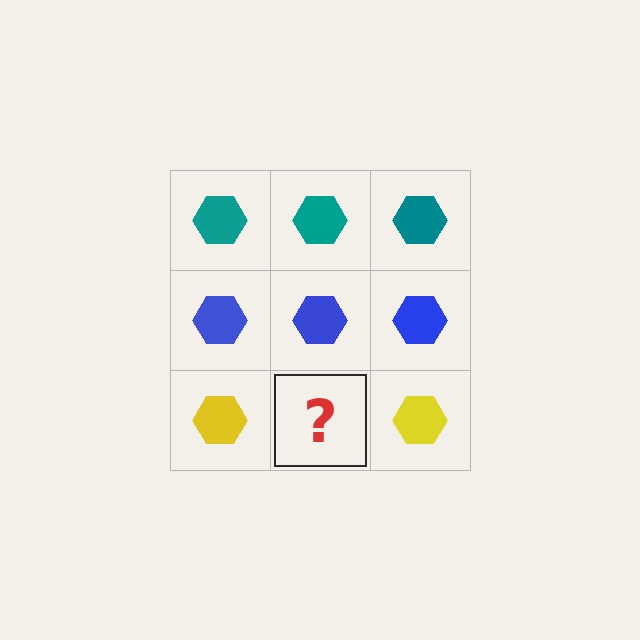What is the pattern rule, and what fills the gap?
The rule is that each row has a consistent color. The gap should be filled with a yellow hexagon.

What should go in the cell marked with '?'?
The missing cell should contain a yellow hexagon.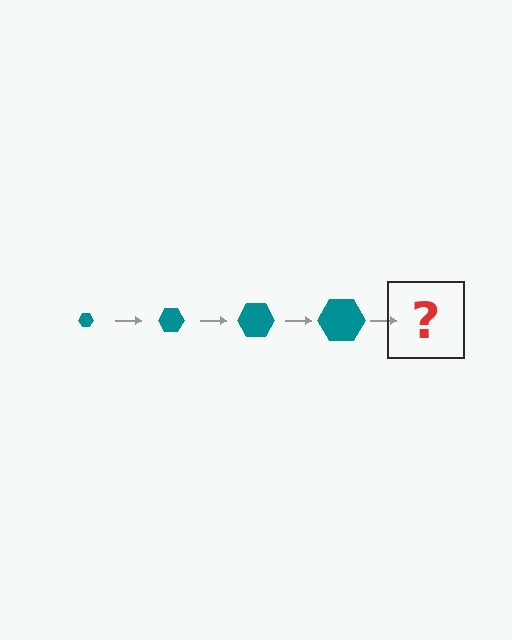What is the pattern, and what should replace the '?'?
The pattern is that the hexagon gets progressively larger each step. The '?' should be a teal hexagon, larger than the previous one.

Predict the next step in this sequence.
The next step is a teal hexagon, larger than the previous one.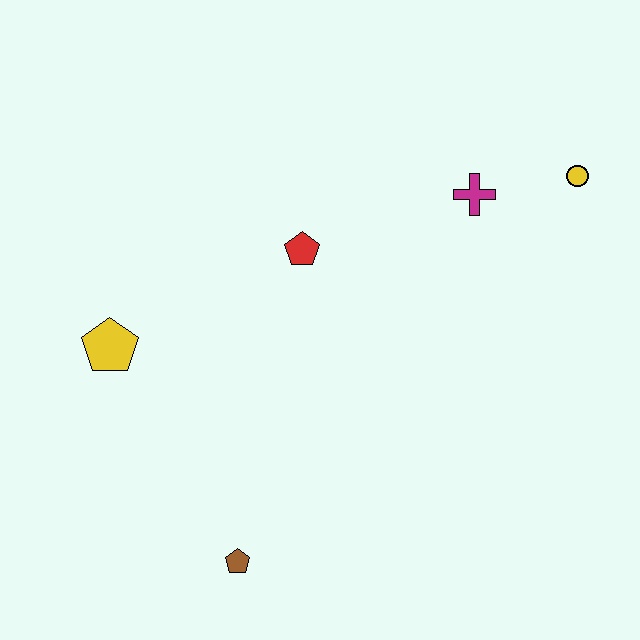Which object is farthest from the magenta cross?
The brown pentagon is farthest from the magenta cross.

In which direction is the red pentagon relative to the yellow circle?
The red pentagon is to the left of the yellow circle.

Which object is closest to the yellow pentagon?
The red pentagon is closest to the yellow pentagon.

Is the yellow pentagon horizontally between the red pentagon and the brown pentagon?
No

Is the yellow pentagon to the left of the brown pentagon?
Yes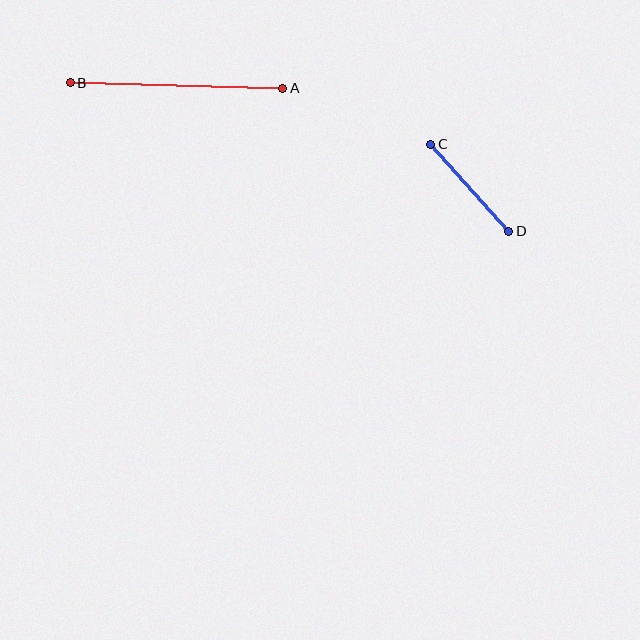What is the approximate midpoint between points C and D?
The midpoint is at approximately (470, 188) pixels.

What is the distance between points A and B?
The distance is approximately 212 pixels.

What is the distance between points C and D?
The distance is approximately 116 pixels.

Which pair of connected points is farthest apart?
Points A and B are farthest apart.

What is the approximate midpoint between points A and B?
The midpoint is at approximately (176, 86) pixels.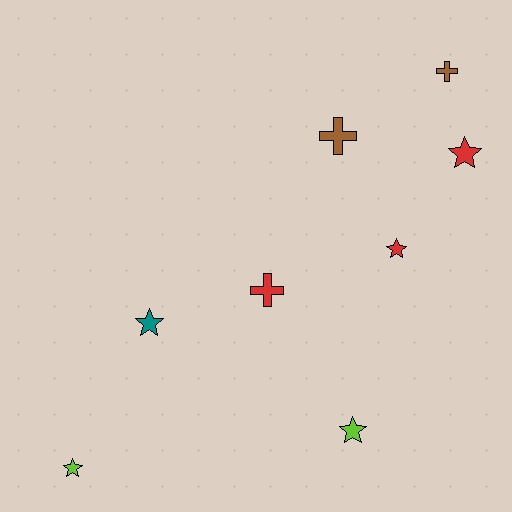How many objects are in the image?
There are 8 objects.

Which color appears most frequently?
Red, with 3 objects.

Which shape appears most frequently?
Star, with 5 objects.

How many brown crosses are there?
There are 2 brown crosses.